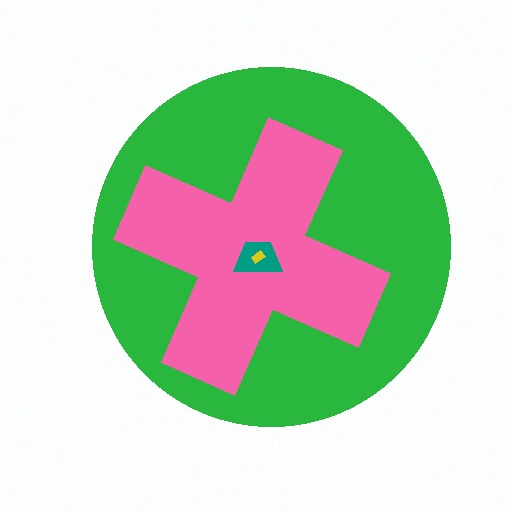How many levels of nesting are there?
4.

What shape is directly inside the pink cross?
The teal trapezoid.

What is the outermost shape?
The green circle.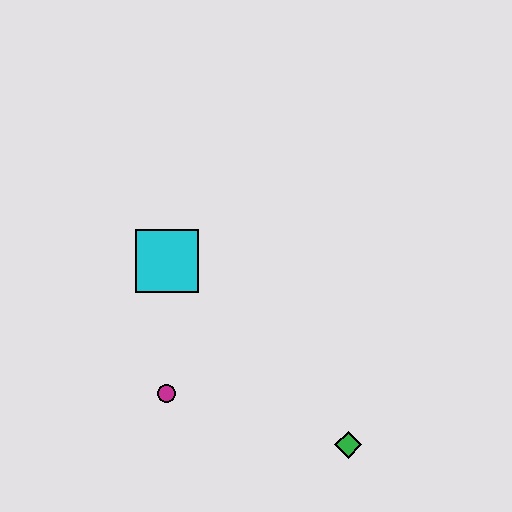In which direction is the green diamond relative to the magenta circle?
The green diamond is to the right of the magenta circle.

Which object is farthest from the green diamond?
The cyan square is farthest from the green diamond.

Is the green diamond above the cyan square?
No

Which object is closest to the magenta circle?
The cyan square is closest to the magenta circle.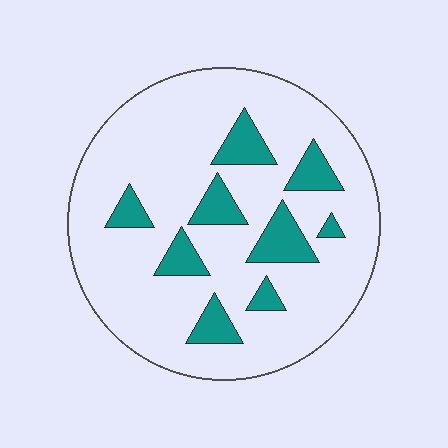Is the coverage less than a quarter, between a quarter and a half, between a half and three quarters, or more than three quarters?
Less than a quarter.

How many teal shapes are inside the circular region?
9.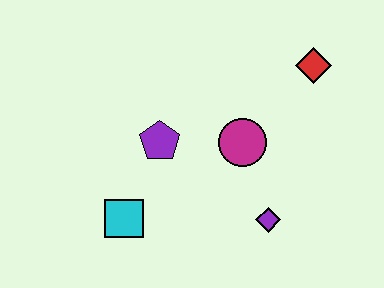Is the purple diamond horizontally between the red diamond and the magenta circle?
Yes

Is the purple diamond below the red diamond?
Yes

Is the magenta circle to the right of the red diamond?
No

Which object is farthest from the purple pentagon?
The red diamond is farthest from the purple pentagon.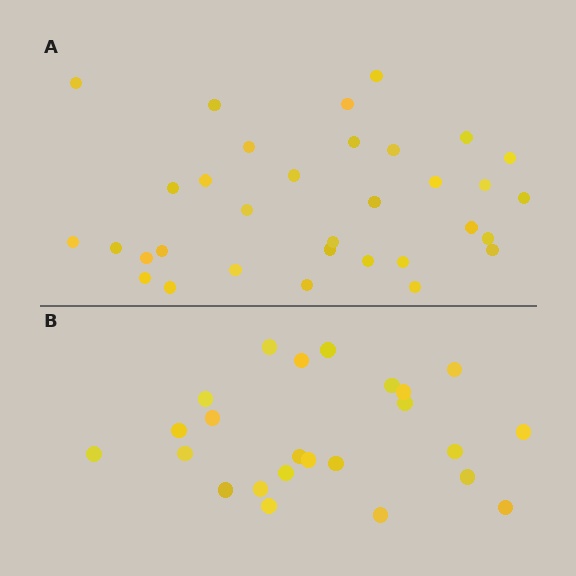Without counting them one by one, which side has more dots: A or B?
Region A (the top region) has more dots.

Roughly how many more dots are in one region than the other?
Region A has roughly 8 or so more dots than region B.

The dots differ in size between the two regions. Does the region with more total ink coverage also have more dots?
No. Region B has more total ink coverage because its dots are larger, but region A actually contains more individual dots. Total area can be misleading — the number of items is what matters here.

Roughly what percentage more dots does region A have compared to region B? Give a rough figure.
About 40% more.